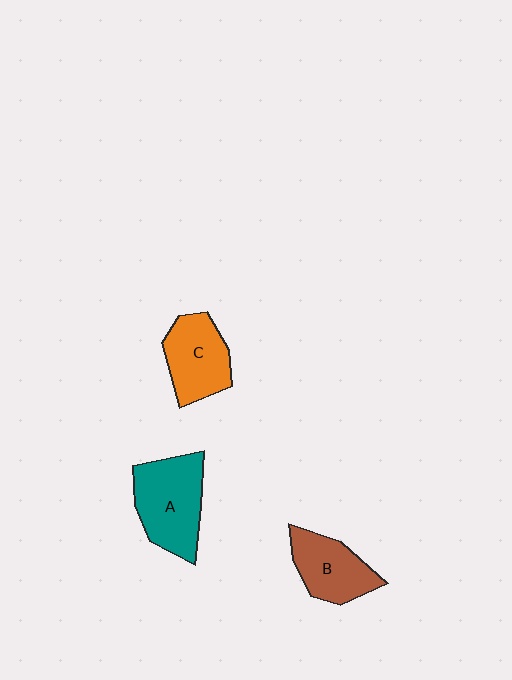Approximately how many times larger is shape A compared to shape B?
Approximately 1.3 times.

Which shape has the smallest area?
Shape B (brown).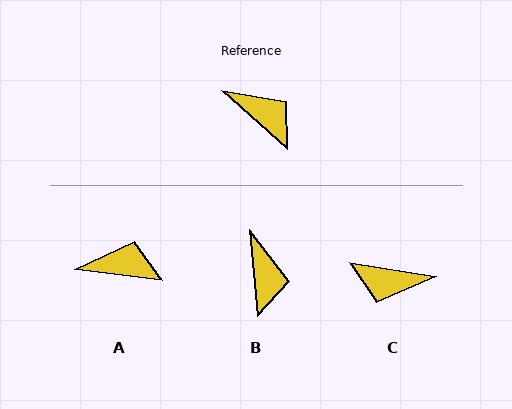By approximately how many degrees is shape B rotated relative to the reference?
Approximately 44 degrees clockwise.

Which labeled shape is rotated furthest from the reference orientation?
C, about 148 degrees away.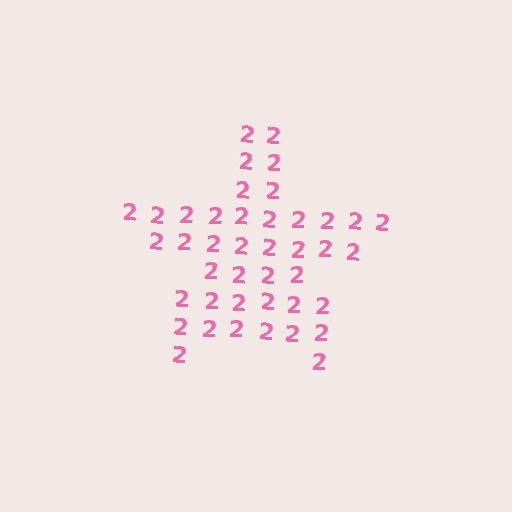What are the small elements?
The small elements are digit 2's.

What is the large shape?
The large shape is a star.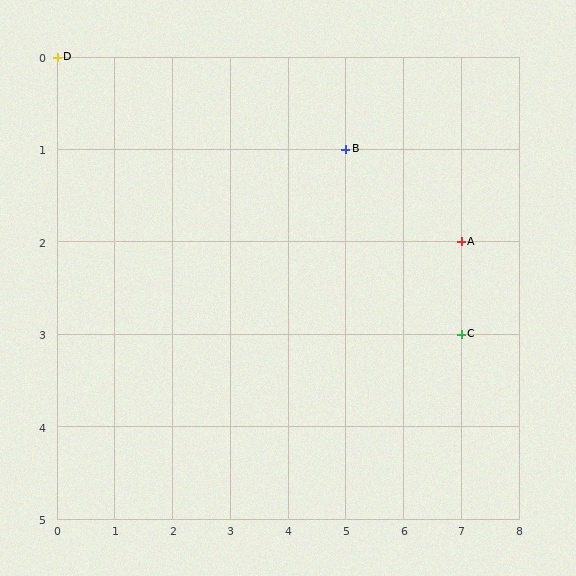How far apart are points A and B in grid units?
Points A and B are 2 columns and 1 row apart (about 2.2 grid units diagonally).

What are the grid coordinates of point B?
Point B is at grid coordinates (5, 1).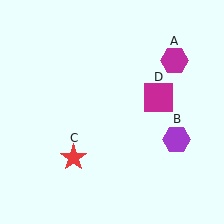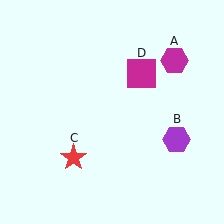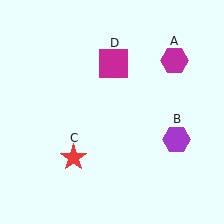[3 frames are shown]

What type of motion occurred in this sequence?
The magenta square (object D) rotated counterclockwise around the center of the scene.